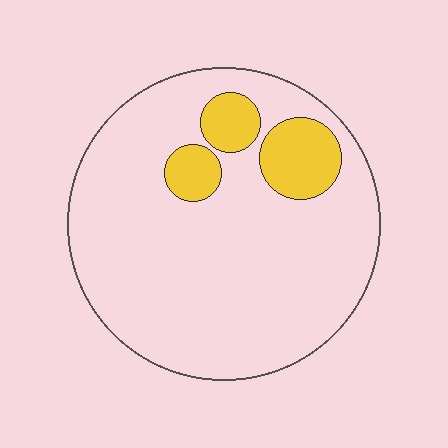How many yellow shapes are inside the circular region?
3.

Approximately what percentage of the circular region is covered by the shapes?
Approximately 15%.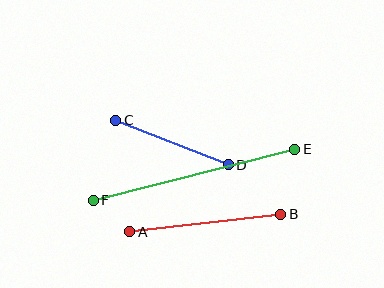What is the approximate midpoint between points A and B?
The midpoint is at approximately (205, 223) pixels.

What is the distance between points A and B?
The distance is approximately 152 pixels.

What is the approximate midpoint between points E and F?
The midpoint is at approximately (194, 175) pixels.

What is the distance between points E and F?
The distance is approximately 208 pixels.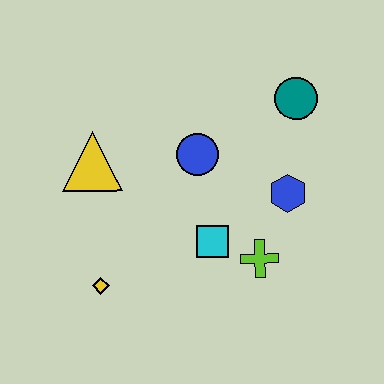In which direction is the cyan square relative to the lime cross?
The cyan square is to the left of the lime cross.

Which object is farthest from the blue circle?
The yellow diamond is farthest from the blue circle.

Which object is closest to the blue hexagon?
The lime cross is closest to the blue hexagon.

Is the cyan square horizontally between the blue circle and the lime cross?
Yes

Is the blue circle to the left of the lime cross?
Yes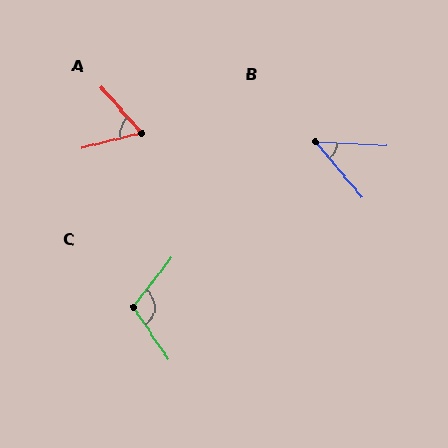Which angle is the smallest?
B, at approximately 48 degrees.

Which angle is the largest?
C, at approximately 108 degrees.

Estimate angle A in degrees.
Approximately 62 degrees.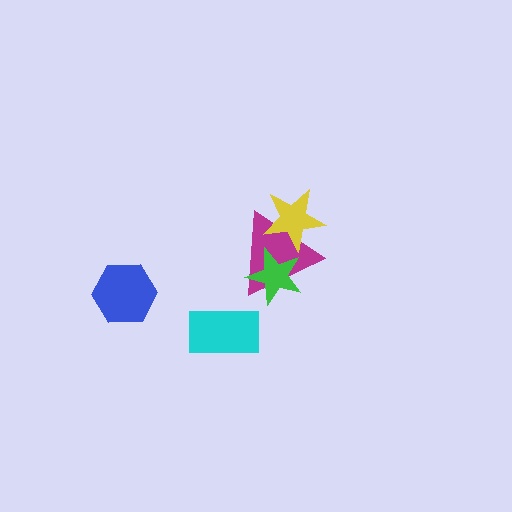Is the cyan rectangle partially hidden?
No, no other shape covers it.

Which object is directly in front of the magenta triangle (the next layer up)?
The green star is directly in front of the magenta triangle.